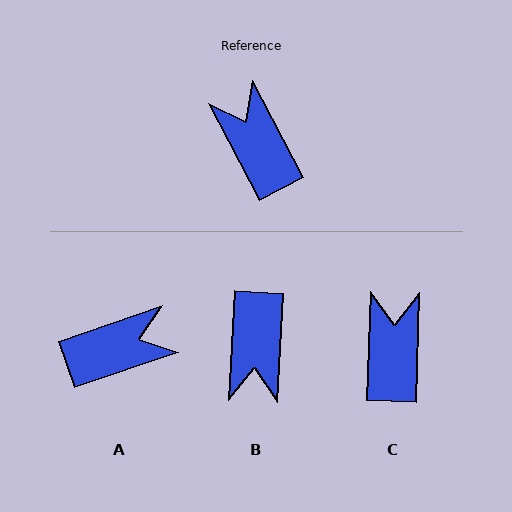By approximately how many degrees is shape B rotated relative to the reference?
Approximately 149 degrees counter-clockwise.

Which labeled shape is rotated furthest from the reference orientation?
B, about 149 degrees away.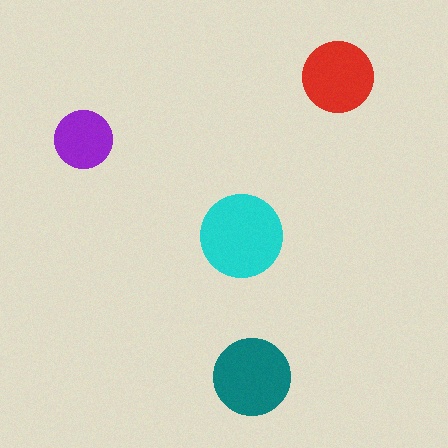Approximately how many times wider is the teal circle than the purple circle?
About 1.5 times wider.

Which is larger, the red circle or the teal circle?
The teal one.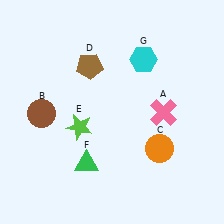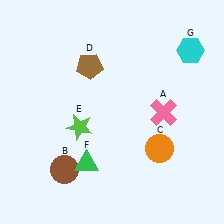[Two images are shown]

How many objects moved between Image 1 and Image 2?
2 objects moved between the two images.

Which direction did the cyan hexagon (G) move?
The cyan hexagon (G) moved right.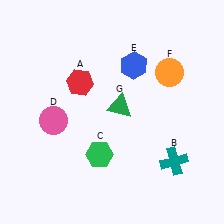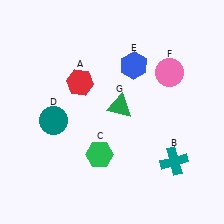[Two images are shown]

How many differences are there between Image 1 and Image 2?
There are 2 differences between the two images.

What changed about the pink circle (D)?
In Image 1, D is pink. In Image 2, it changed to teal.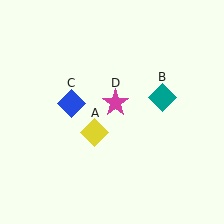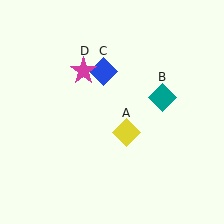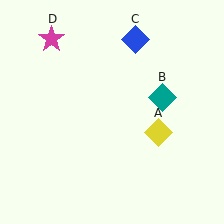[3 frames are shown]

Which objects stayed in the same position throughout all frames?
Teal diamond (object B) remained stationary.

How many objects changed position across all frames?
3 objects changed position: yellow diamond (object A), blue diamond (object C), magenta star (object D).